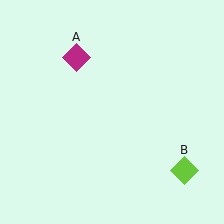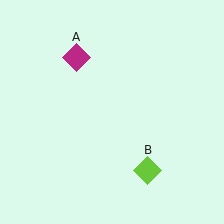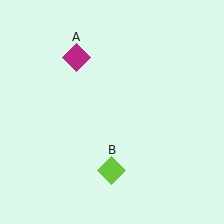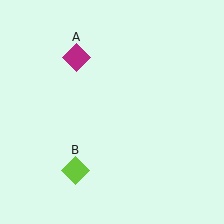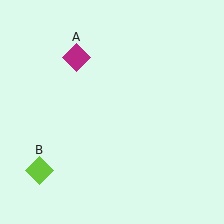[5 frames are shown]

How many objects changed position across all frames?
1 object changed position: lime diamond (object B).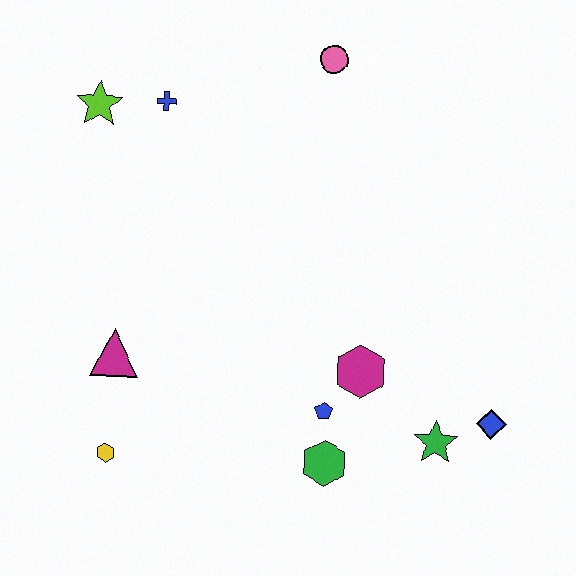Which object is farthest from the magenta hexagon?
The lime star is farthest from the magenta hexagon.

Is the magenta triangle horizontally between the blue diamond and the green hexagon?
No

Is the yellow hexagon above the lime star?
No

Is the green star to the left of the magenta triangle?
No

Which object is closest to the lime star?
The blue cross is closest to the lime star.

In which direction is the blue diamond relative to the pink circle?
The blue diamond is below the pink circle.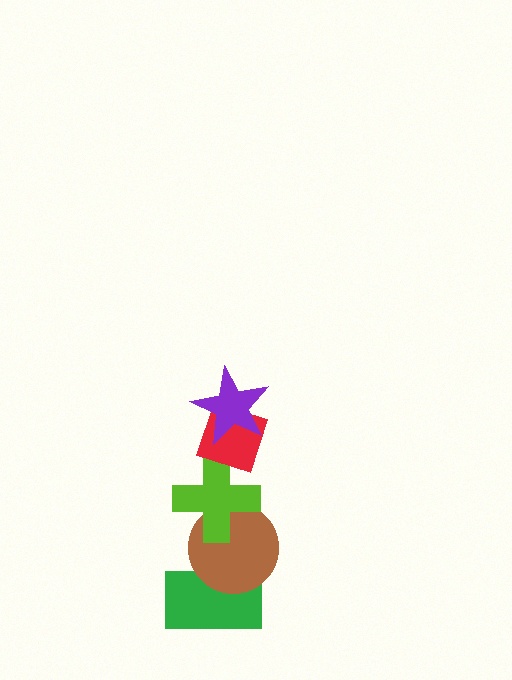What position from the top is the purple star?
The purple star is 1st from the top.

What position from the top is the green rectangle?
The green rectangle is 5th from the top.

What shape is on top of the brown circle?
The lime cross is on top of the brown circle.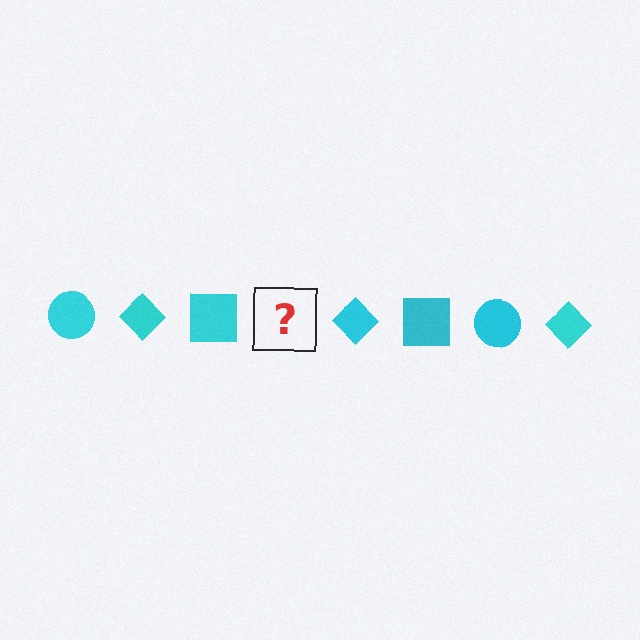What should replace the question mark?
The question mark should be replaced with a cyan circle.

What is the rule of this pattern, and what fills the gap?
The rule is that the pattern cycles through circle, diamond, square shapes in cyan. The gap should be filled with a cyan circle.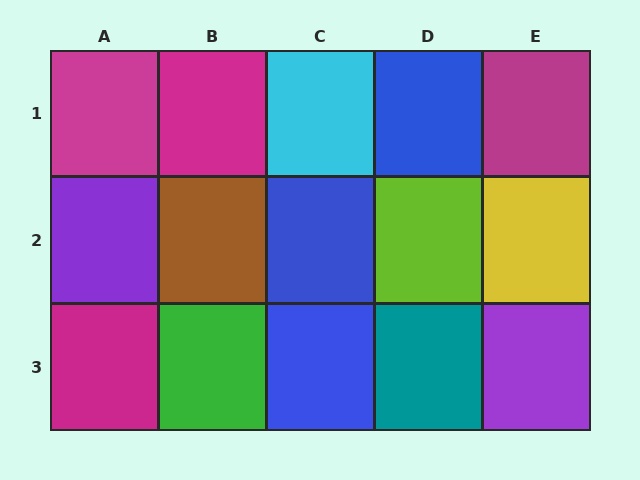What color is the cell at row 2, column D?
Lime.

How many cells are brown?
1 cell is brown.